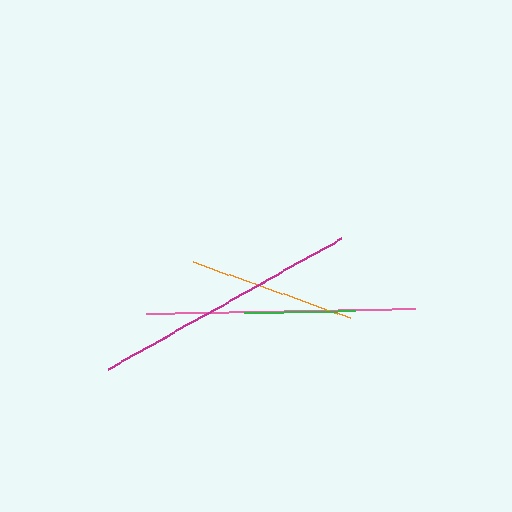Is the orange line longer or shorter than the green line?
The orange line is longer than the green line.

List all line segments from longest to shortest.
From longest to shortest: pink, magenta, orange, green.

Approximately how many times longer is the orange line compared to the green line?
The orange line is approximately 1.5 times the length of the green line.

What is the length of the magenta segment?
The magenta segment is approximately 266 pixels long.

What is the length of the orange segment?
The orange segment is approximately 166 pixels long.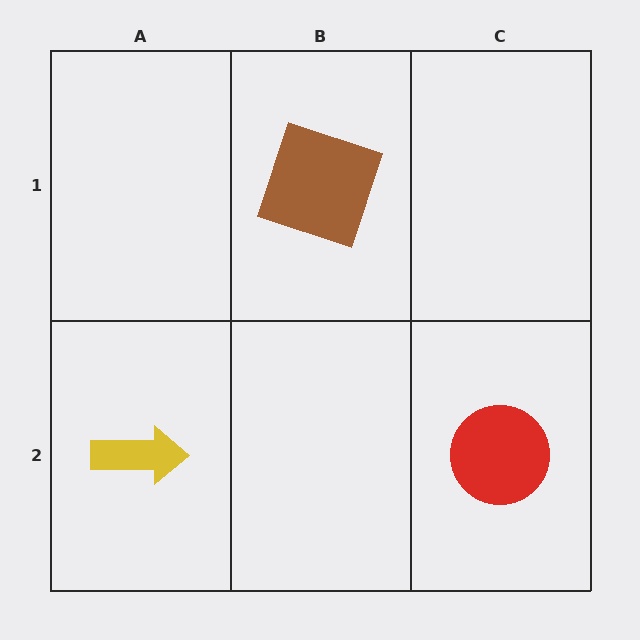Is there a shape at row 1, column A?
No, that cell is empty.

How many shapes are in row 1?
1 shape.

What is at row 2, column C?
A red circle.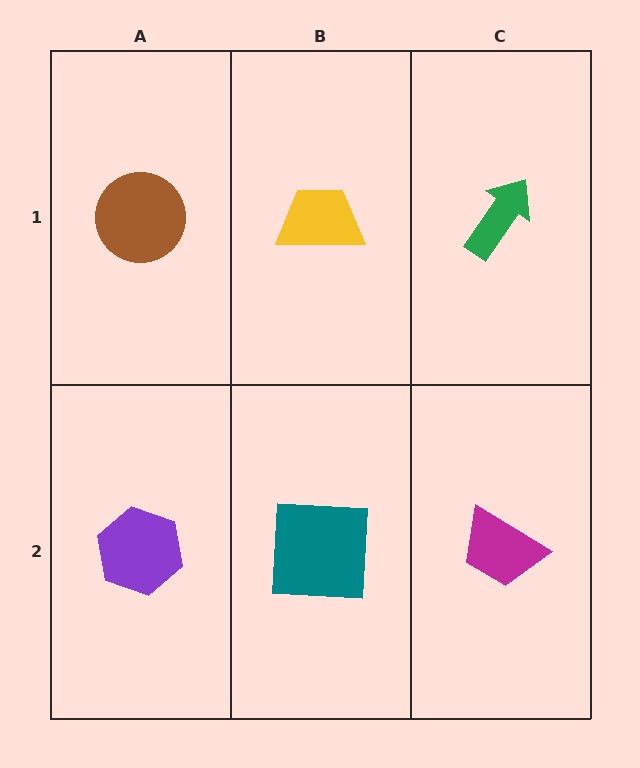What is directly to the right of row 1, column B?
A green arrow.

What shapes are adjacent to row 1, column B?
A teal square (row 2, column B), a brown circle (row 1, column A), a green arrow (row 1, column C).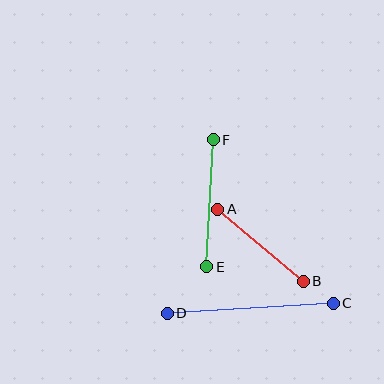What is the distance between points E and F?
The distance is approximately 127 pixels.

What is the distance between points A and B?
The distance is approximately 112 pixels.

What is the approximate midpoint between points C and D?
The midpoint is at approximately (250, 308) pixels.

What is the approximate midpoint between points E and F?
The midpoint is at approximately (210, 203) pixels.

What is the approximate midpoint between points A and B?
The midpoint is at approximately (260, 245) pixels.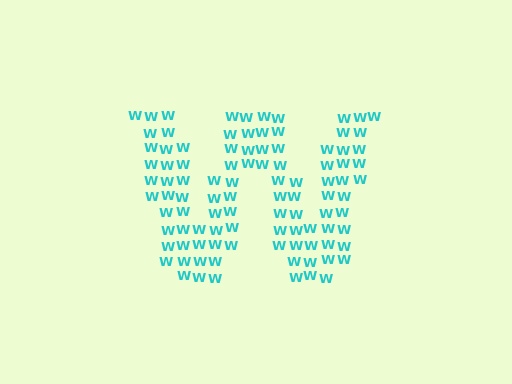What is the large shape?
The large shape is the letter W.